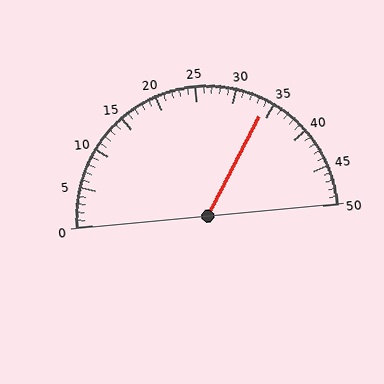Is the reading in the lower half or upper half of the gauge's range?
The reading is in the upper half of the range (0 to 50).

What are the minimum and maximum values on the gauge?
The gauge ranges from 0 to 50.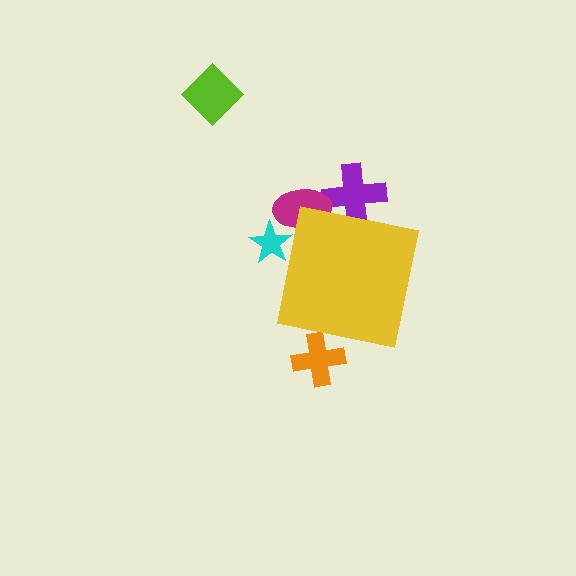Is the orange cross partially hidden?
Yes, the orange cross is partially hidden behind the yellow square.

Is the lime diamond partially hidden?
No, the lime diamond is fully visible.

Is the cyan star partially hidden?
Yes, the cyan star is partially hidden behind the yellow square.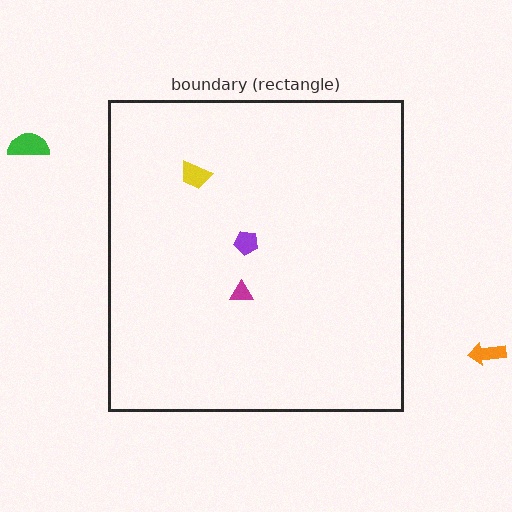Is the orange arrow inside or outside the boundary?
Outside.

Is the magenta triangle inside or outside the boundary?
Inside.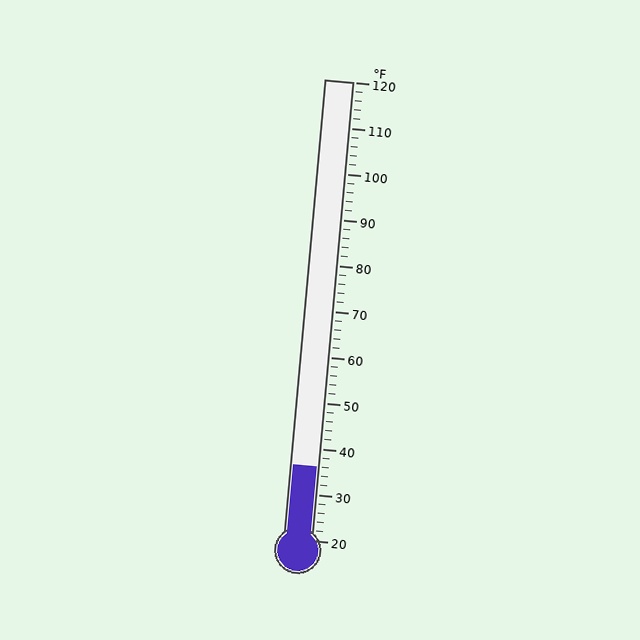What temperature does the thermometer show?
The thermometer shows approximately 36°F.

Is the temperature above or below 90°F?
The temperature is below 90°F.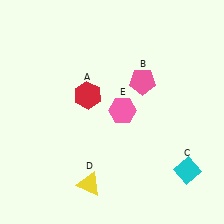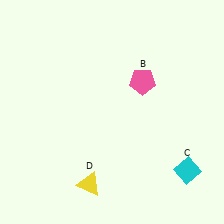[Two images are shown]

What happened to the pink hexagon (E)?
The pink hexagon (E) was removed in Image 2. It was in the top-right area of Image 1.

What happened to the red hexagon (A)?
The red hexagon (A) was removed in Image 2. It was in the top-left area of Image 1.